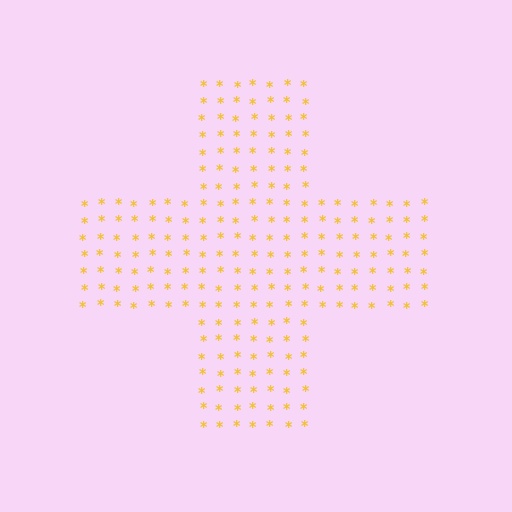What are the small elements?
The small elements are asterisks.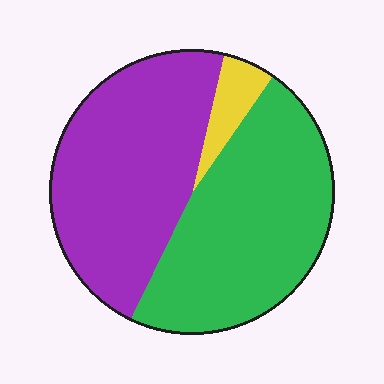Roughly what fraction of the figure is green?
Green covers roughly 45% of the figure.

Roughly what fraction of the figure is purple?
Purple takes up between a third and a half of the figure.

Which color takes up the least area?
Yellow, at roughly 5%.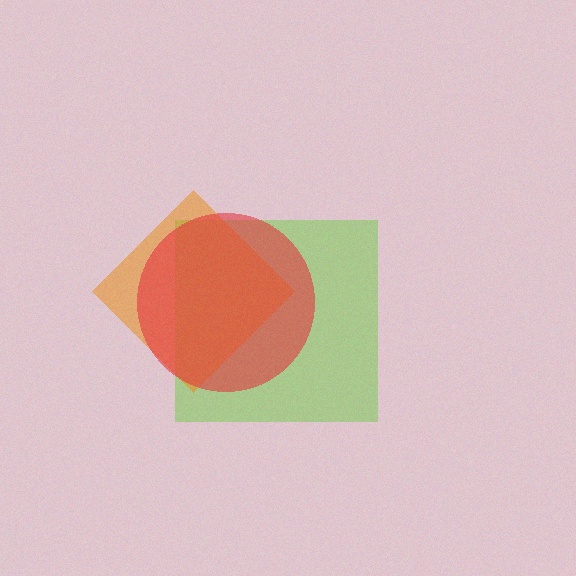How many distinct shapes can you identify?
There are 3 distinct shapes: a lime square, an orange diamond, a red circle.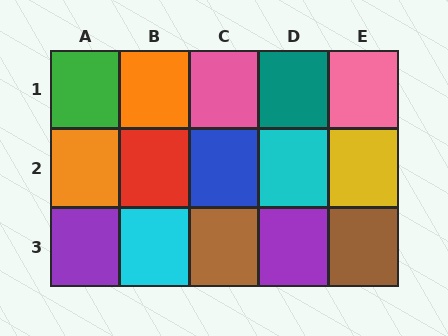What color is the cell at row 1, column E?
Pink.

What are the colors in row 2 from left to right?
Orange, red, blue, cyan, yellow.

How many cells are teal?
1 cell is teal.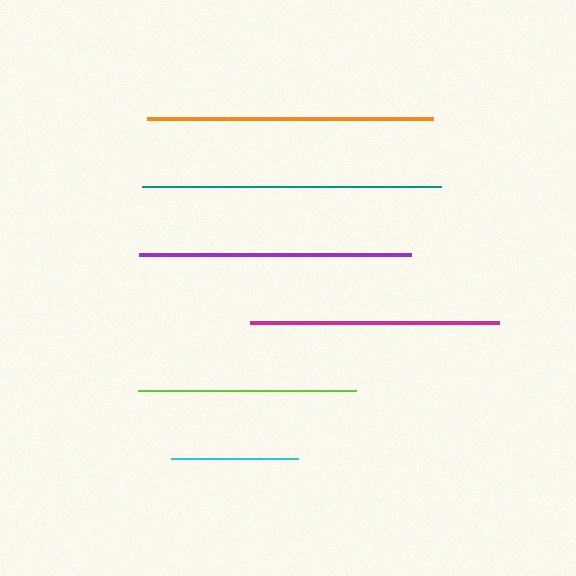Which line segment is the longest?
The teal line is the longest at approximately 299 pixels.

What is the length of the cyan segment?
The cyan segment is approximately 127 pixels long.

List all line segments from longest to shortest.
From longest to shortest: teal, orange, purple, magenta, lime, cyan.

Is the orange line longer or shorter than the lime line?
The orange line is longer than the lime line.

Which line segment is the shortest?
The cyan line is the shortest at approximately 127 pixels.